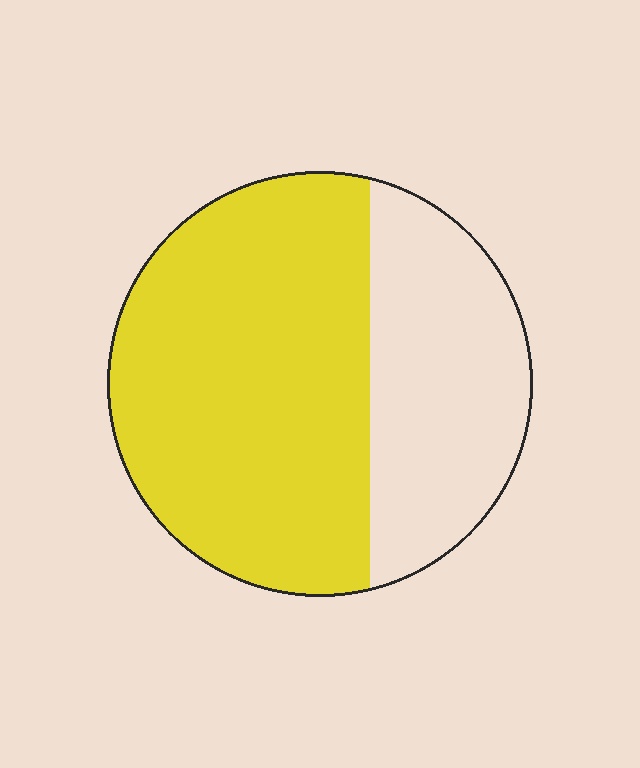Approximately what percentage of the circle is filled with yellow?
Approximately 65%.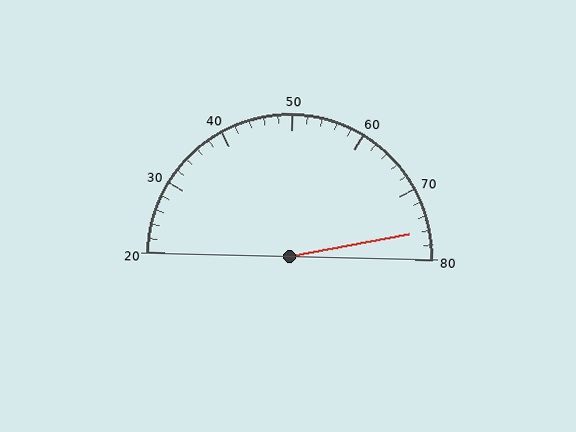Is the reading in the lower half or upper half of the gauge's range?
The reading is in the upper half of the range (20 to 80).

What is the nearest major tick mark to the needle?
The nearest major tick mark is 80.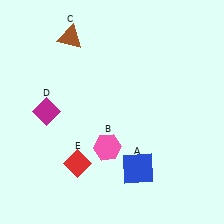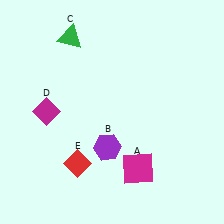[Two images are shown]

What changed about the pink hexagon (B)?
In Image 1, B is pink. In Image 2, it changed to purple.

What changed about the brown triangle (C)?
In Image 1, C is brown. In Image 2, it changed to green.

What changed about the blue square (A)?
In Image 1, A is blue. In Image 2, it changed to magenta.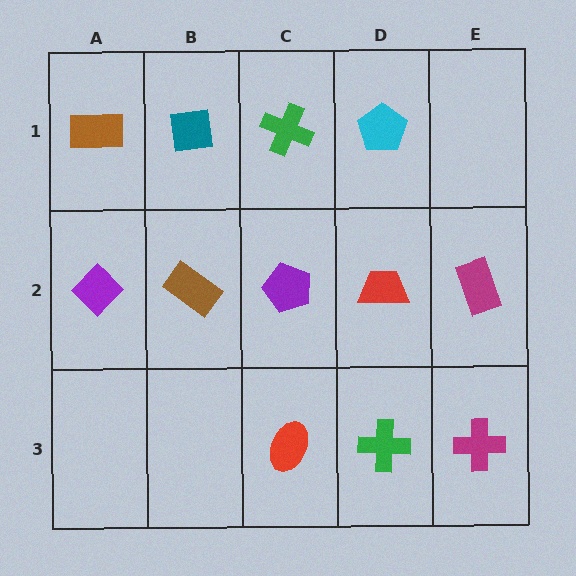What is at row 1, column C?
A green cross.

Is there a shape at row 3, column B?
No, that cell is empty.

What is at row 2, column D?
A red trapezoid.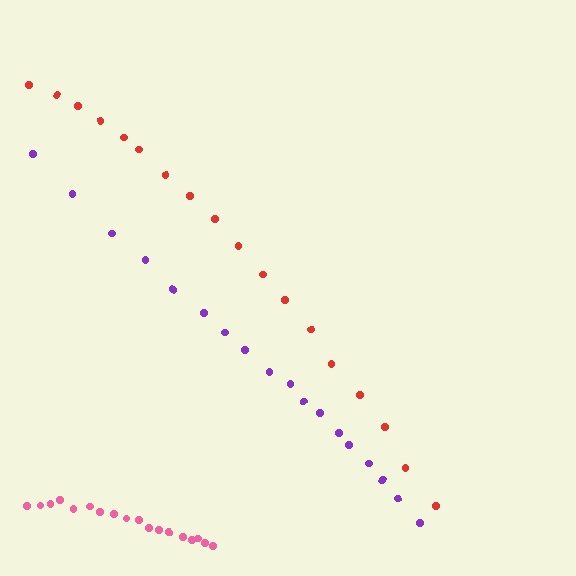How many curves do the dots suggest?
There are 3 distinct paths.